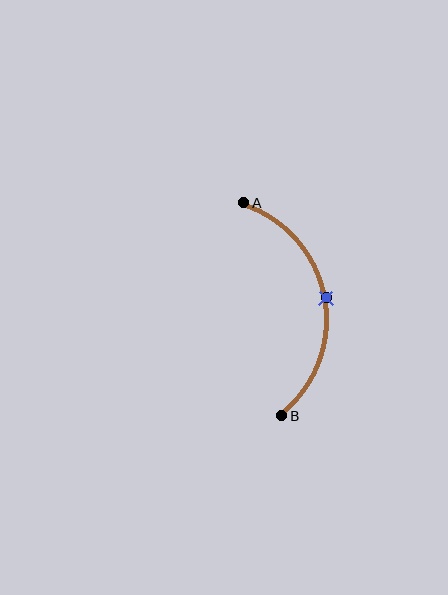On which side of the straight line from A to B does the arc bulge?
The arc bulges to the right of the straight line connecting A and B.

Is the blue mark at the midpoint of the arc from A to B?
Yes. The blue mark lies on the arc at equal arc-length from both A and B — it is the arc midpoint.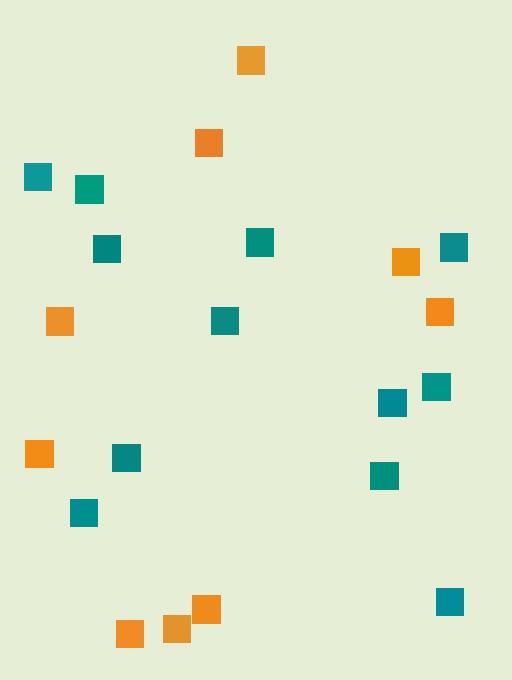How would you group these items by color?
There are 2 groups: one group of teal squares (12) and one group of orange squares (9).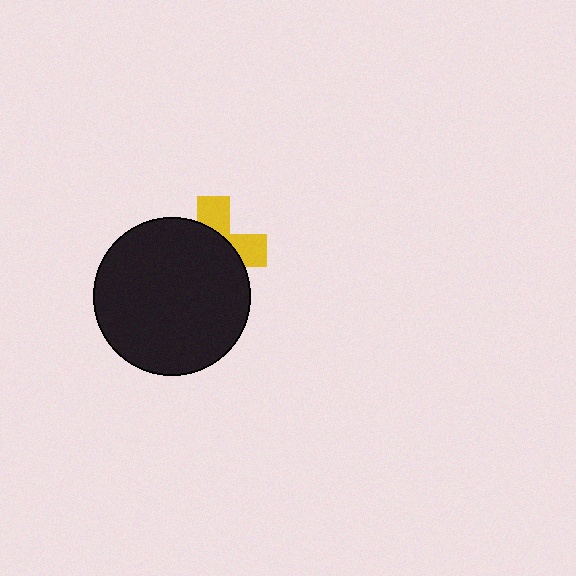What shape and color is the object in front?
The object in front is a black circle.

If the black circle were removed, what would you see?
You would see the complete yellow cross.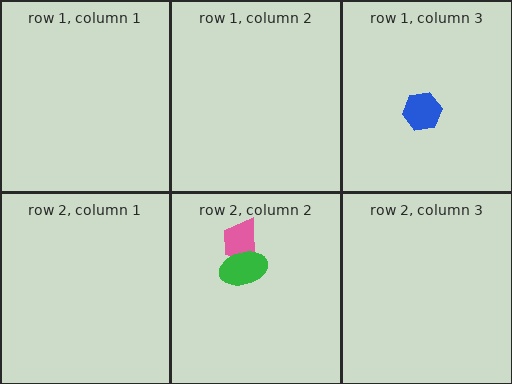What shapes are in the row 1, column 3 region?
The blue hexagon.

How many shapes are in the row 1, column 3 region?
1.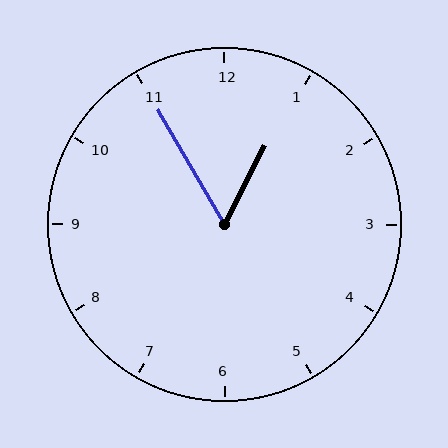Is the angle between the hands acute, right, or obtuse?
It is acute.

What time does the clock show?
12:55.